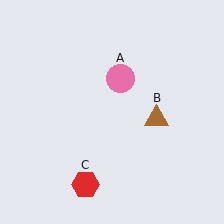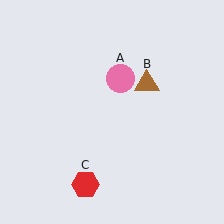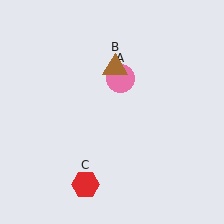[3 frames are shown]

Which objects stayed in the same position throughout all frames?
Pink circle (object A) and red hexagon (object C) remained stationary.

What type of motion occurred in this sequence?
The brown triangle (object B) rotated counterclockwise around the center of the scene.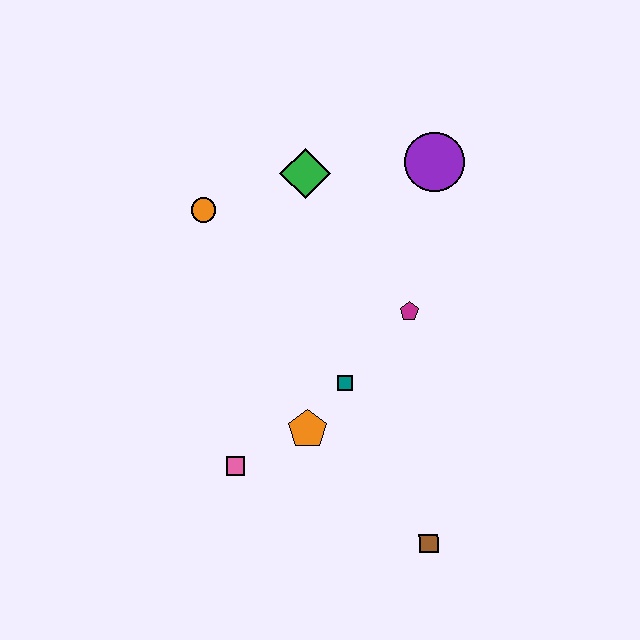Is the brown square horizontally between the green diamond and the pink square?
No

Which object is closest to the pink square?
The orange pentagon is closest to the pink square.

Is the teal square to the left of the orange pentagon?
No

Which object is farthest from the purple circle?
The brown square is farthest from the purple circle.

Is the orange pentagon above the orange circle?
No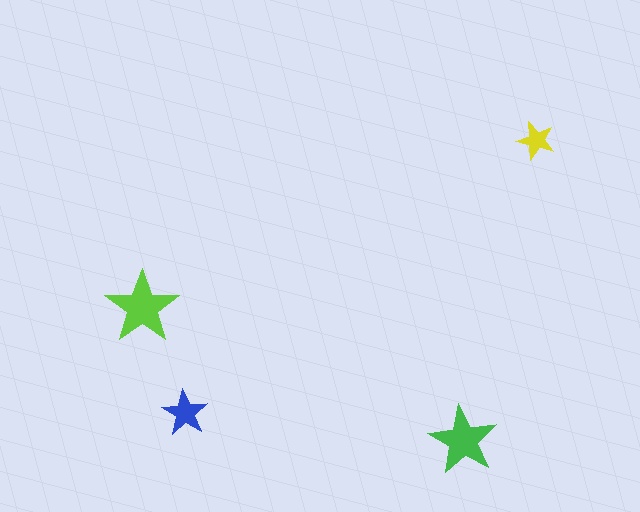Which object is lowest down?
The green star is bottommost.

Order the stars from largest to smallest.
the lime one, the green one, the blue one, the yellow one.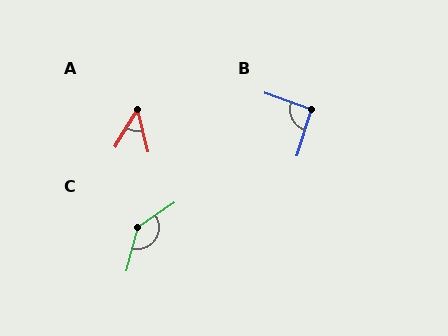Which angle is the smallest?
A, at approximately 45 degrees.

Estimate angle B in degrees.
Approximately 93 degrees.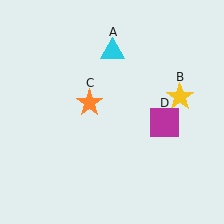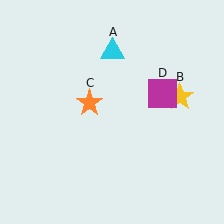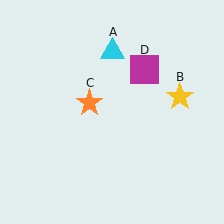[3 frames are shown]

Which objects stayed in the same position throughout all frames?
Cyan triangle (object A) and yellow star (object B) and orange star (object C) remained stationary.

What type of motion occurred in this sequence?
The magenta square (object D) rotated counterclockwise around the center of the scene.